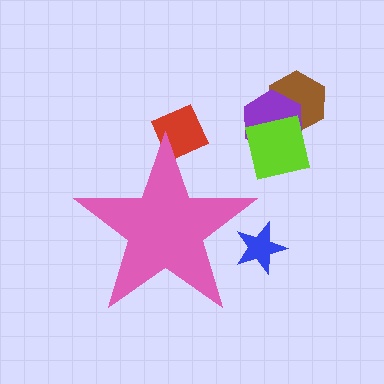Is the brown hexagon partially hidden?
No, the brown hexagon is fully visible.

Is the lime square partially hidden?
No, the lime square is fully visible.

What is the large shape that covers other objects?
A pink star.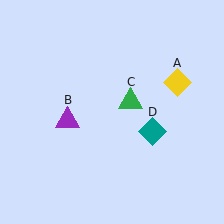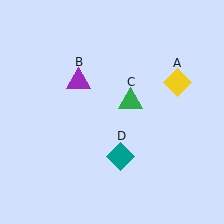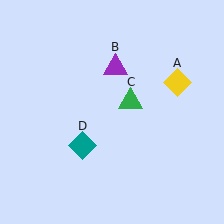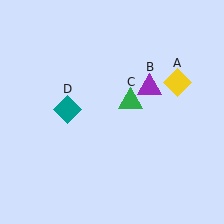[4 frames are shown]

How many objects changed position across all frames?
2 objects changed position: purple triangle (object B), teal diamond (object D).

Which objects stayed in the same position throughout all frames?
Yellow diamond (object A) and green triangle (object C) remained stationary.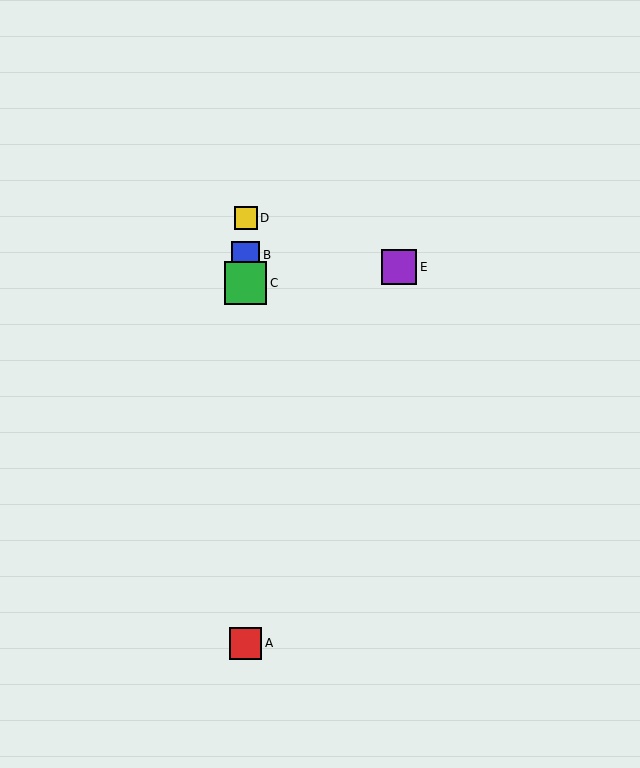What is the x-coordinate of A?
Object A is at x≈246.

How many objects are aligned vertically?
4 objects (A, B, C, D) are aligned vertically.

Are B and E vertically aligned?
No, B is at x≈246 and E is at x≈399.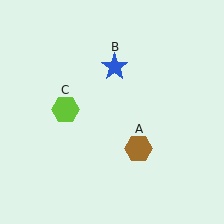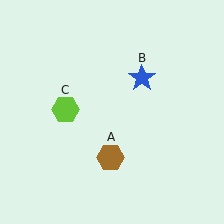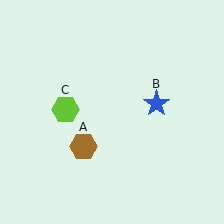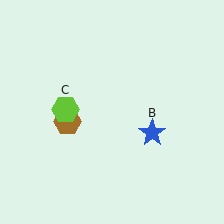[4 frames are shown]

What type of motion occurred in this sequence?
The brown hexagon (object A), blue star (object B) rotated clockwise around the center of the scene.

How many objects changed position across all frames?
2 objects changed position: brown hexagon (object A), blue star (object B).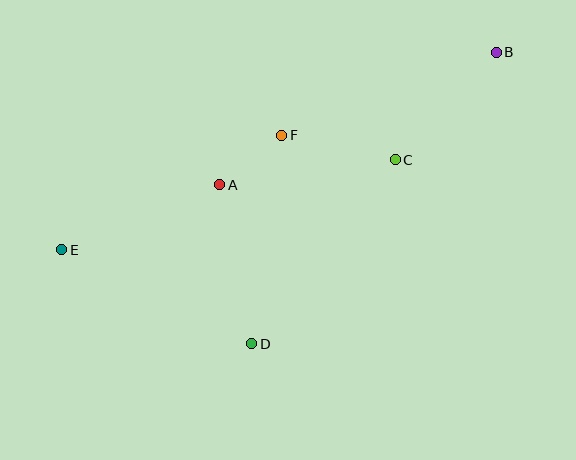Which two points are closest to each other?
Points A and F are closest to each other.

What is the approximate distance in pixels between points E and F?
The distance between E and F is approximately 248 pixels.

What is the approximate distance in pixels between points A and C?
The distance between A and C is approximately 177 pixels.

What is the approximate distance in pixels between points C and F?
The distance between C and F is approximately 116 pixels.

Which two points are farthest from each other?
Points B and E are farthest from each other.